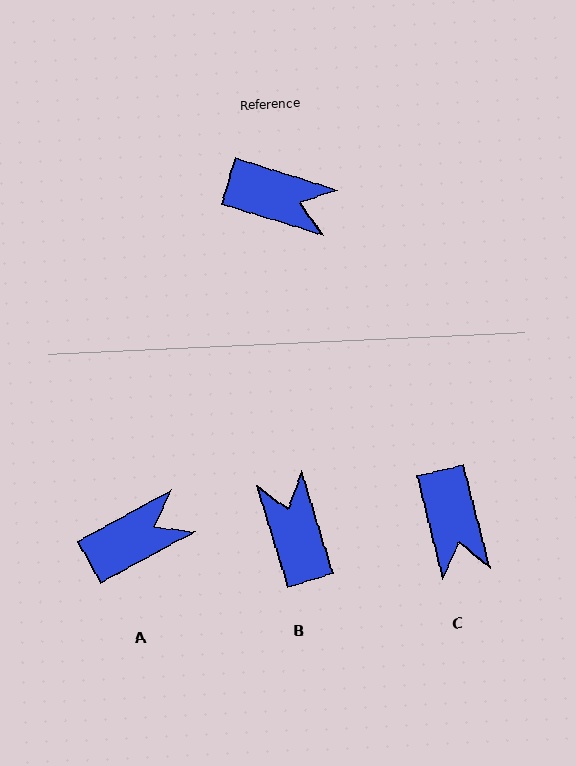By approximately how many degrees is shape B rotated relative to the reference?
Approximately 124 degrees counter-clockwise.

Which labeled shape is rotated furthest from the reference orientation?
B, about 124 degrees away.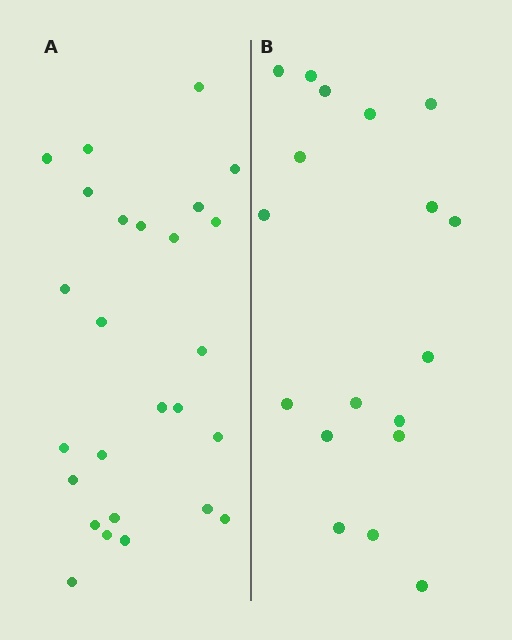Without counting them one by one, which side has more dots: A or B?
Region A (the left region) has more dots.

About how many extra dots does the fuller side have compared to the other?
Region A has roughly 8 or so more dots than region B.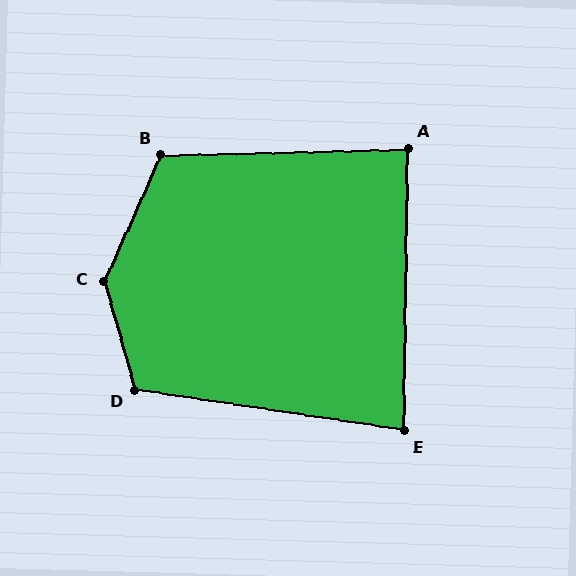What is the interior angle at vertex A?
Approximately 88 degrees (approximately right).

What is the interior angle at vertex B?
Approximately 116 degrees (obtuse).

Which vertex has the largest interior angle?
C, at approximately 140 degrees.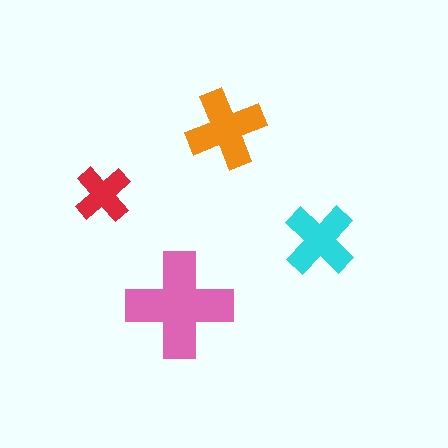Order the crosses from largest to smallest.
the pink one, the orange one, the cyan one, the red one.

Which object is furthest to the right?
The cyan cross is rightmost.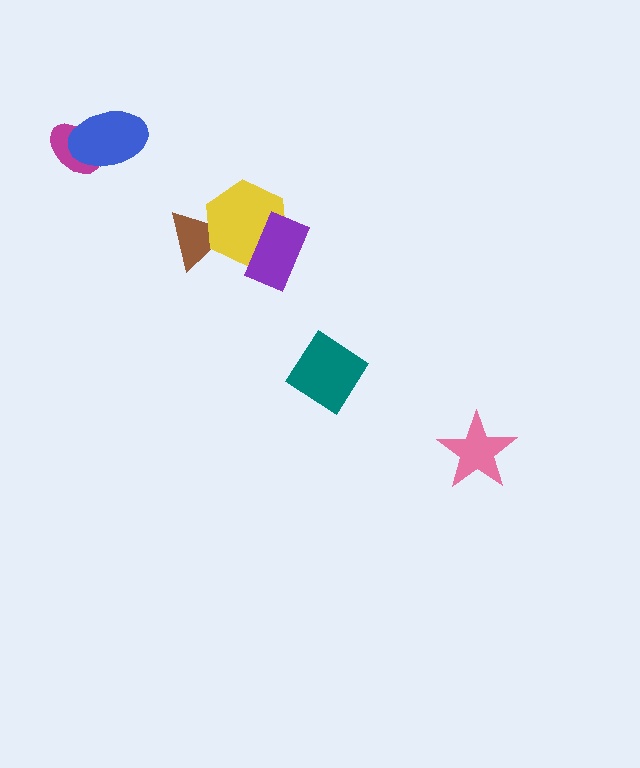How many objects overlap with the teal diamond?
0 objects overlap with the teal diamond.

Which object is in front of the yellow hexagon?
The purple rectangle is in front of the yellow hexagon.